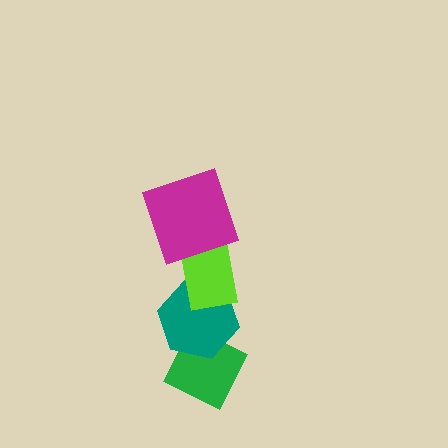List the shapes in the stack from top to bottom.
From top to bottom: the magenta square, the lime rectangle, the teal hexagon, the green diamond.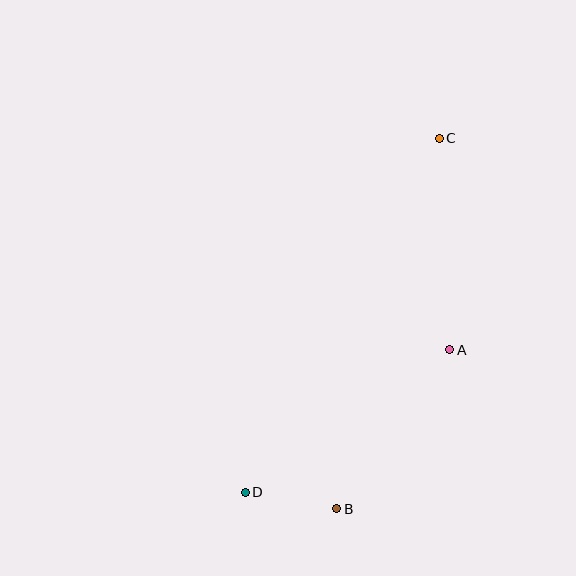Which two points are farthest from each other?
Points C and D are farthest from each other.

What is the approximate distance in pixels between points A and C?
The distance between A and C is approximately 212 pixels.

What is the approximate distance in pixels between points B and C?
The distance between B and C is approximately 385 pixels.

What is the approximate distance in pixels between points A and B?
The distance between A and B is approximately 195 pixels.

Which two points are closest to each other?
Points B and D are closest to each other.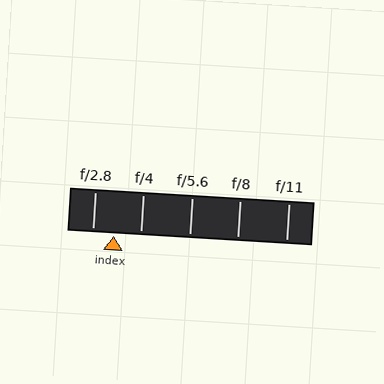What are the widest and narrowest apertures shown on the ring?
The widest aperture shown is f/2.8 and the narrowest is f/11.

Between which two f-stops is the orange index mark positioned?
The index mark is between f/2.8 and f/4.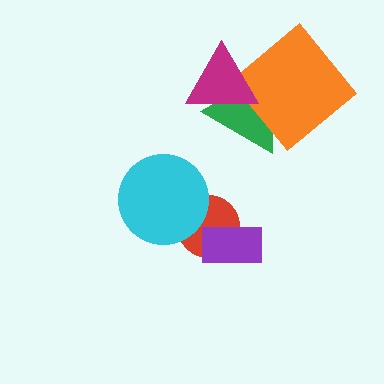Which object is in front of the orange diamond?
The magenta triangle is in front of the orange diamond.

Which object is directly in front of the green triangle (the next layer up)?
The orange diamond is directly in front of the green triangle.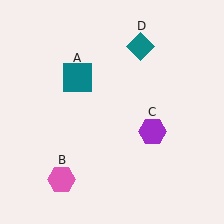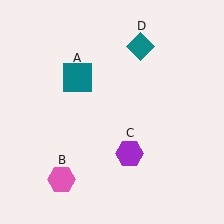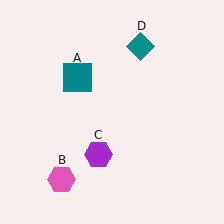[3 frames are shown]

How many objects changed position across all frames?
1 object changed position: purple hexagon (object C).